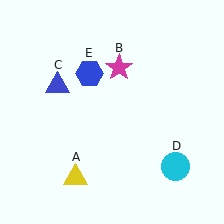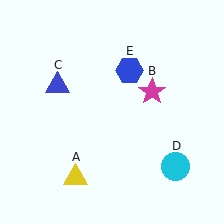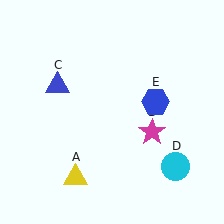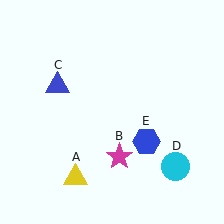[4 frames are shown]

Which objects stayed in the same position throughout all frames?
Yellow triangle (object A) and blue triangle (object C) and cyan circle (object D) remained stationary.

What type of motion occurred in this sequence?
The magenta star (object B), blue hexagon (object E) rotated clockwise around the center of the scene.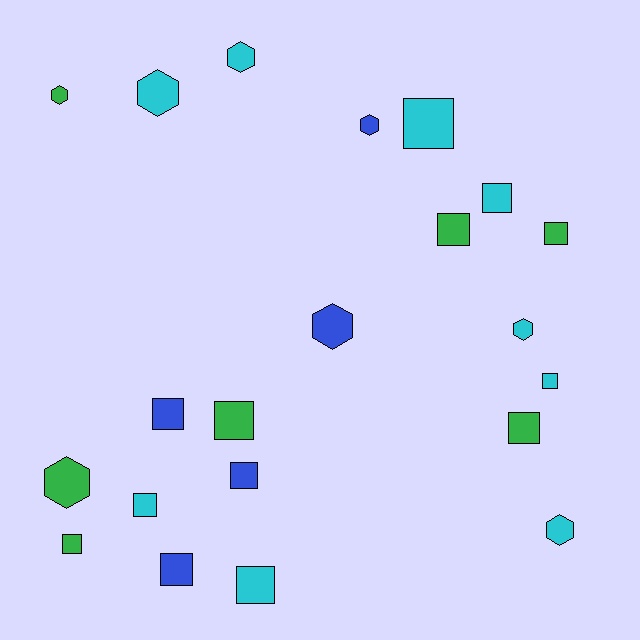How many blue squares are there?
There are 3 blue squares.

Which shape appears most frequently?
Square, with 13 objects.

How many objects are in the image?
There are 21 objects.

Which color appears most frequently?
Cyan, with 9 objects.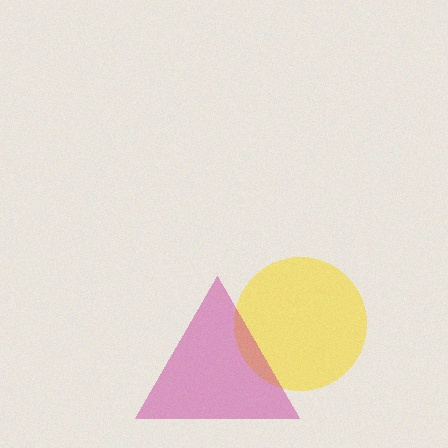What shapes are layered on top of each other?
The layered shapes are: a yellow circle, a magenta triangle.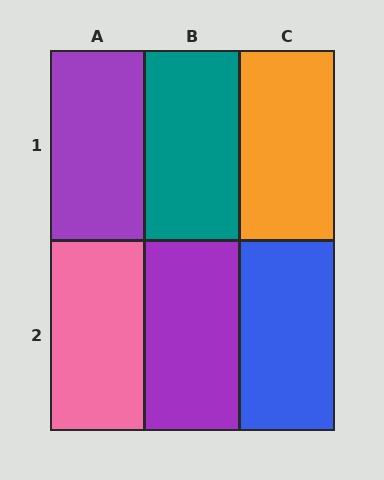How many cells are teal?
1 cell is teal.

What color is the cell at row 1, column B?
Teal.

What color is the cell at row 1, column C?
Orange.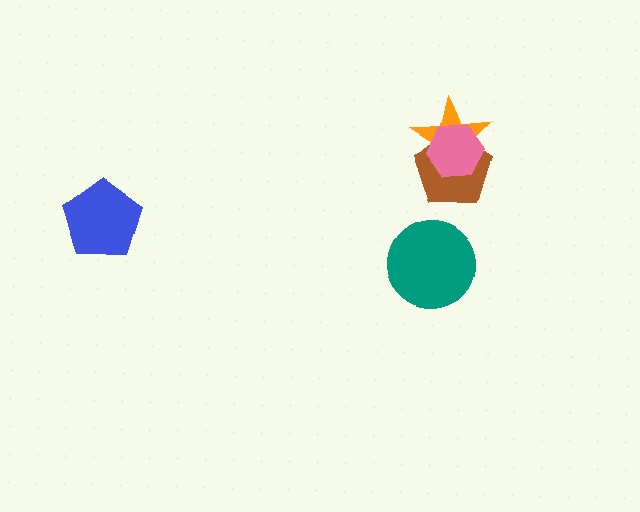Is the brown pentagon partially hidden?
Yes, it is partially covered by another shape.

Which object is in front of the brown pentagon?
The pink hexagon is in front of the brown pentagon.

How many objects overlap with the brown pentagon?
2 objects overlap with the brown pentagon.